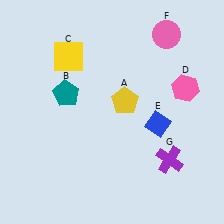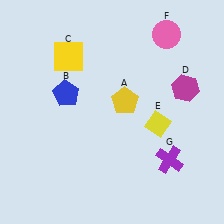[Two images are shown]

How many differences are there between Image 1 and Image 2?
There are 3 differences between the two images.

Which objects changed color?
B changed from teal to blue. D changed from pink to magenta. E changed from blue to yellow.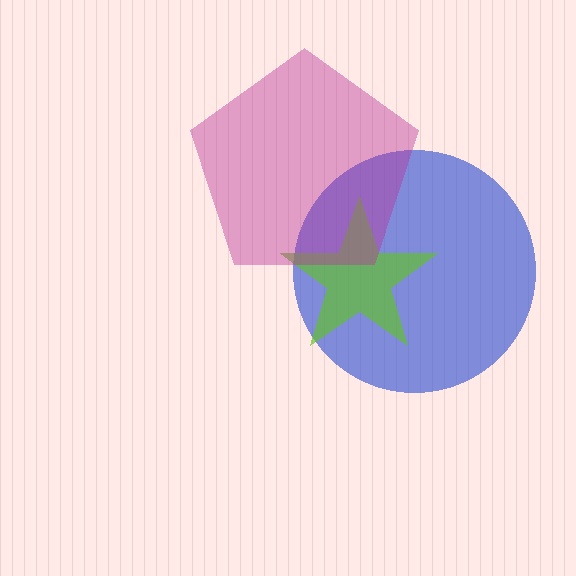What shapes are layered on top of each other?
The layered shapes are: a blue circle, a lime star, a magenta pentagon.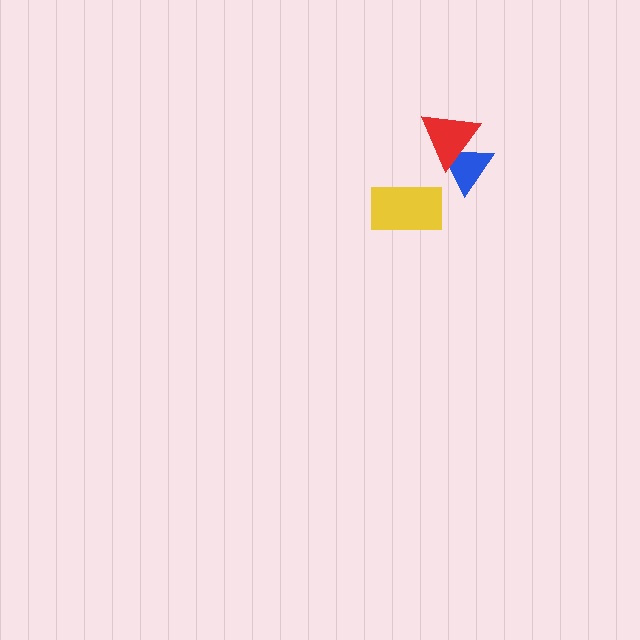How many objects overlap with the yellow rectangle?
0 objects overlap with the yellow rectangle.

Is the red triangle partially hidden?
No, no other shape covers it.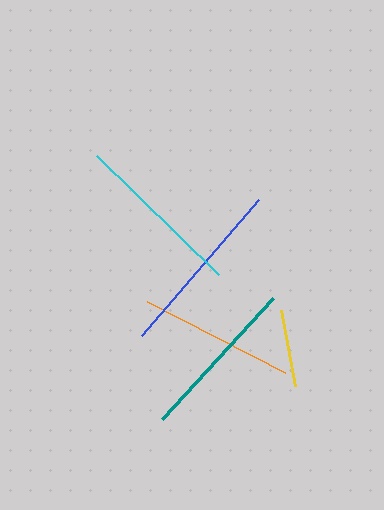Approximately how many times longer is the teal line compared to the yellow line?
The teal line is approximately 2.2 times the length of the yellow line.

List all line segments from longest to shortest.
From longest to shortest: blue, cyan, teal, orange, yellow.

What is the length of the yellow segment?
The yellow segment is approximately 76 pixels long.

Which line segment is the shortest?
The yellow line is the shortest at approximately 76 pixels.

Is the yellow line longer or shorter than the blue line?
The blue line is longer than the yellow line.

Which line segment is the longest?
The blue line is the longest at approximately 179 pixels.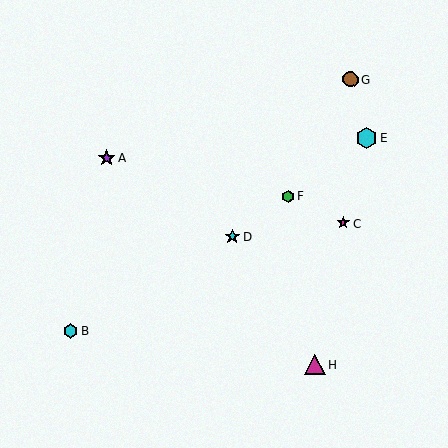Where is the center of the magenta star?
The center of the magenta star is at (343, 223).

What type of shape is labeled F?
Shape F is a green hexagon.